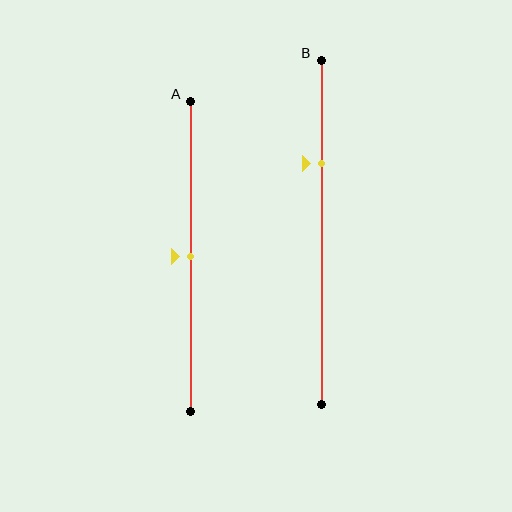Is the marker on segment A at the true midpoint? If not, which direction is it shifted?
Yes, the marker on segment A is at the true midpoint.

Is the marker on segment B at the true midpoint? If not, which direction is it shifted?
No, the marker on segment B is shifted upward by about 20% of the segment length.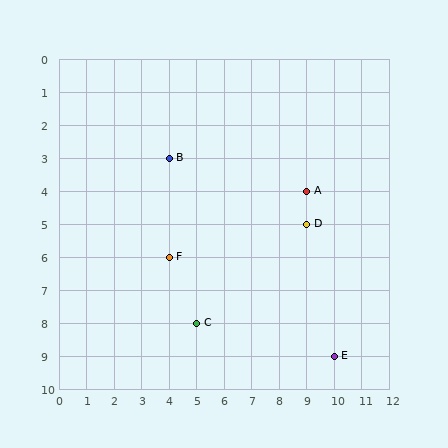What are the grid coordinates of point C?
Point C is at grid coordinates (5, 8).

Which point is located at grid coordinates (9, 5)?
Point D is at (9, 5).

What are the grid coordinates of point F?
Point F is at grid coordinates (4, 6).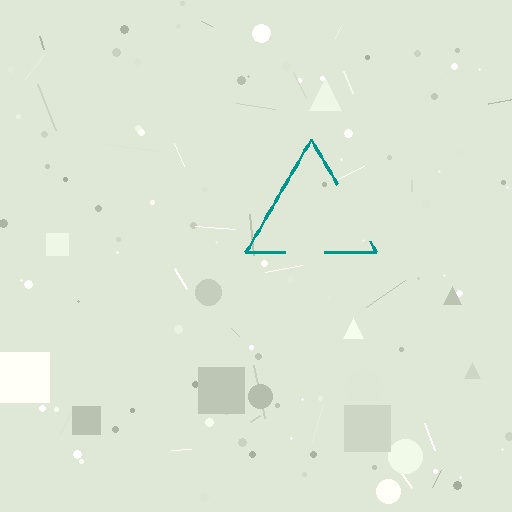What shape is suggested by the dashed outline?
The dashed outline suggests a triangle.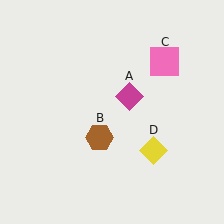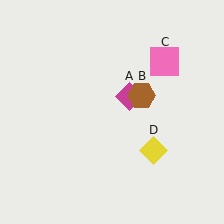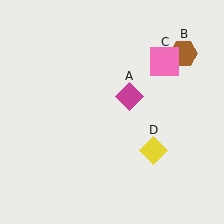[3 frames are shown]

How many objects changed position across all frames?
1 object changed position: brown hexagon (object B).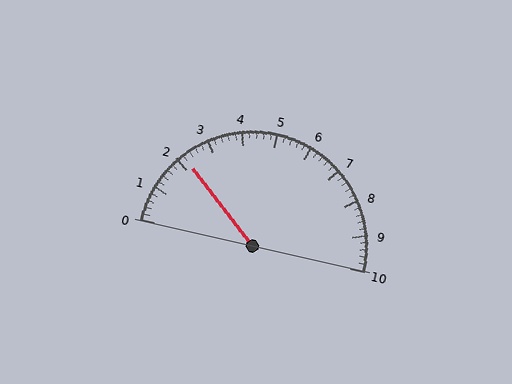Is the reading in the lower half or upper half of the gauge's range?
The reading is in the lower half of the range (0 to 10).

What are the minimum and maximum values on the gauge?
The gauge ranges from 0 to 10.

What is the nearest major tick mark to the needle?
The nearest major tick mark is 2.